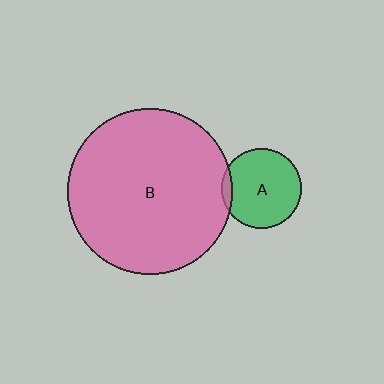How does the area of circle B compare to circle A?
Approximately 4.2 times.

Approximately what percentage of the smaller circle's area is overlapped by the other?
Approximately 5%.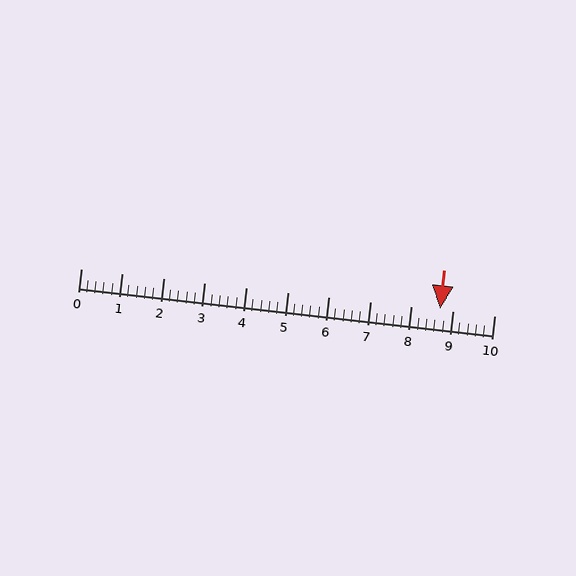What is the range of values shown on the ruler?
The ruler shows values from 0 to 10.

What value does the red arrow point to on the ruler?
The red arrow points to approximately 8.7.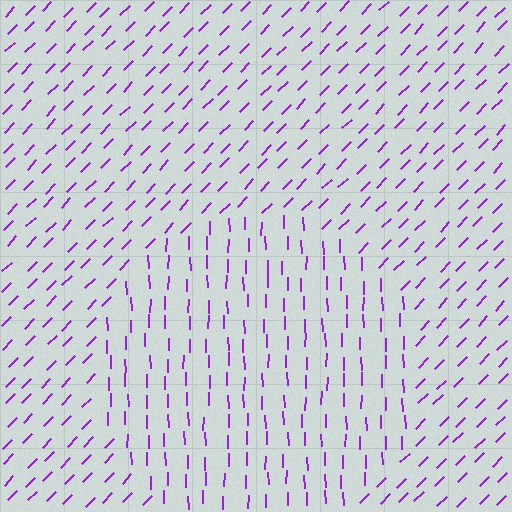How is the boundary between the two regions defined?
The boundary is defined purely by a change in line orientation (approximately 45 degrees difference). All lines are the same color and thickness.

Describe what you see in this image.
The image is filled with small purple line segments. A circle region in the image has lines oriented differently from the surrounding lines, creating a visible texture boundary.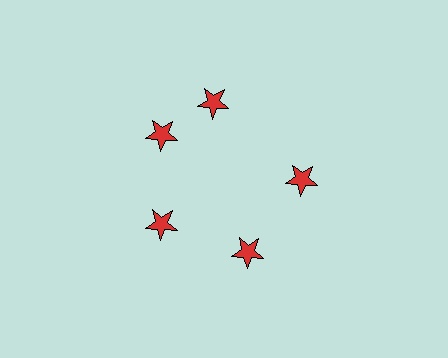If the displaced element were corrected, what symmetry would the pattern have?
It would have 5-fold rotational symmetry — the pattern would map onto itself every 72 degrees.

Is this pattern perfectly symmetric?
No. The 5 red stars are arranged in a ring, but one element near the 1 o'clock position is rotated out of alignment along the ring, breaking the 5-fold rotational symmetry.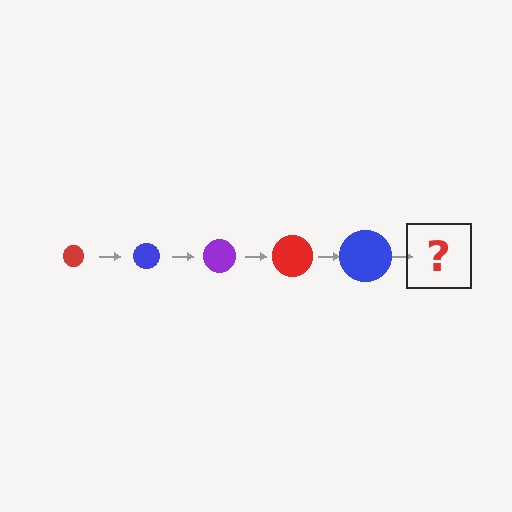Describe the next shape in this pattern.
It should be a purple circle, larger than the previous one.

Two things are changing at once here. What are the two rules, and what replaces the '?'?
The two rules are that the circle grows larger each step and the color cycles through red, blue, and purple. The '?' should be a purple circle, larger than the previous one.